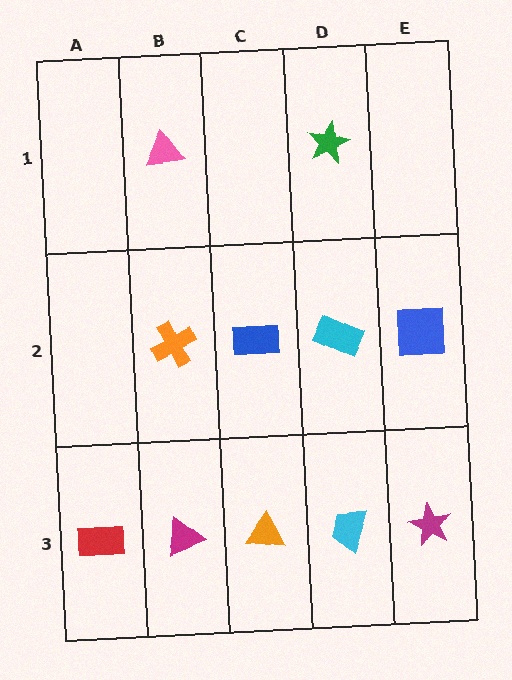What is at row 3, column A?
A red rectangle.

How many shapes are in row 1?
2 shapes.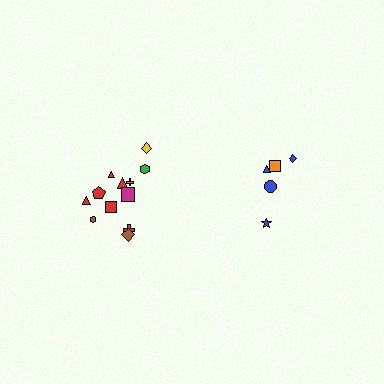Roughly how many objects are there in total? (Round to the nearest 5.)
Roughly 20 objects in total.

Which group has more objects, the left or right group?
The left group.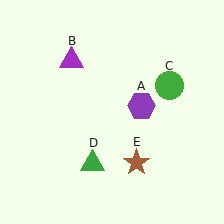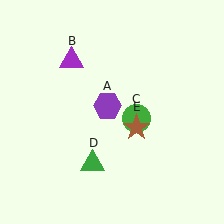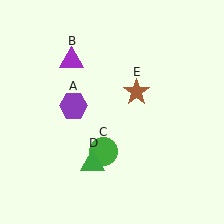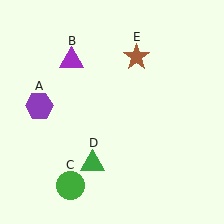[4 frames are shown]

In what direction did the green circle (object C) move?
The green circle (object C) moved down and to the left.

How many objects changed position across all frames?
3 objects changed position: purple hexagon (object A), green circle (object C), brown star (object E).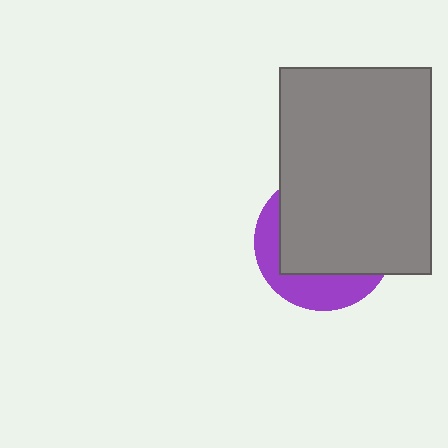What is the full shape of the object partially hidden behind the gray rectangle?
The partially hidden object is a purple circle.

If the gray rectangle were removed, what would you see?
You would see the complete purple circle.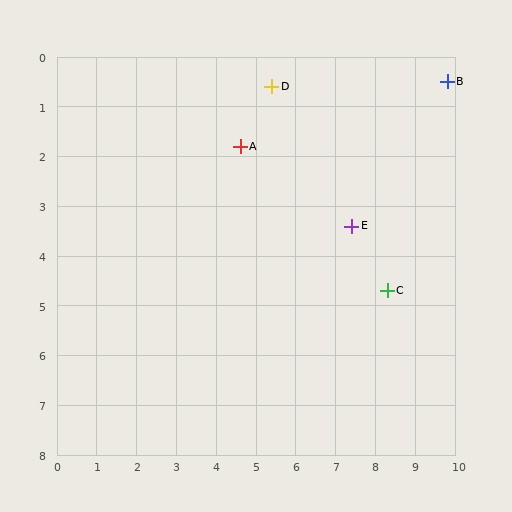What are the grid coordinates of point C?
Point C is at approximately (8.3, 4.7).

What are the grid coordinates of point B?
Point B is at approximately (9.8, 0.5).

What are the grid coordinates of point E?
Point E is at approximately (7.4, 3.4).